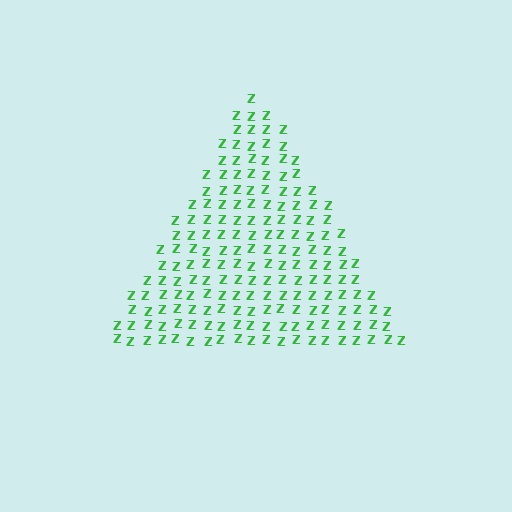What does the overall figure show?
The overall figure shows a triangle.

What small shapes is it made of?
It is made of small letter Z's.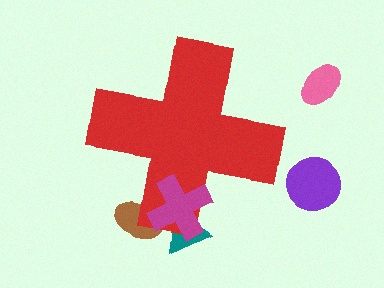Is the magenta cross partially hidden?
No, the magenta cross is fully visible.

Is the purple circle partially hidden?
No, the purple circle is fully visible.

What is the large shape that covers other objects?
A red cross.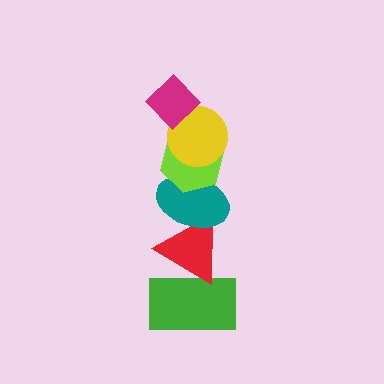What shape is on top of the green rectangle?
The red triangle is on top of the green rectangle.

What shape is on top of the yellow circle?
The magenta diamond is on top of the yellow circle.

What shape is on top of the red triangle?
The teal ellipse is on top of the red triangle.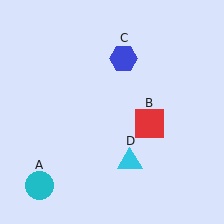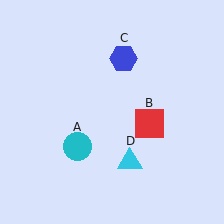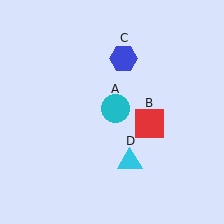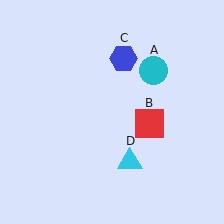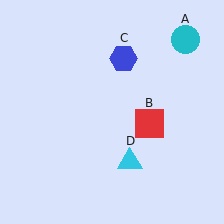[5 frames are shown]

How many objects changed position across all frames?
1 object changed position: cyan circle (object A).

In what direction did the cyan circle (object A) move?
The cyan circle (object A) moved up and to the right.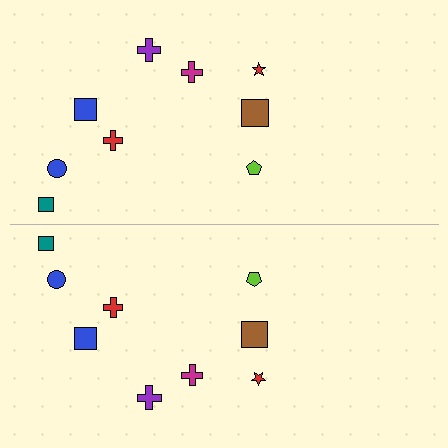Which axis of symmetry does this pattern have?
The pattern has a horizontal axis of symmetry running through the center of the image.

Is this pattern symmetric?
Yes, this pattern has bilateral (reflection) symmetry.